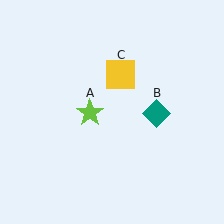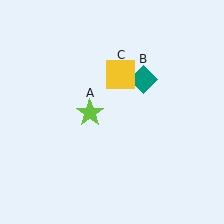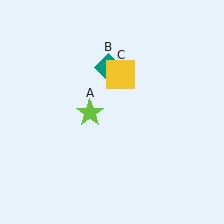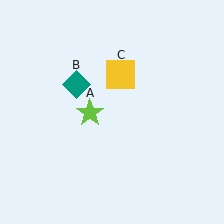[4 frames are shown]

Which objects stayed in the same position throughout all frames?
Lime star (object A) and yellow square (object C) remained stationary.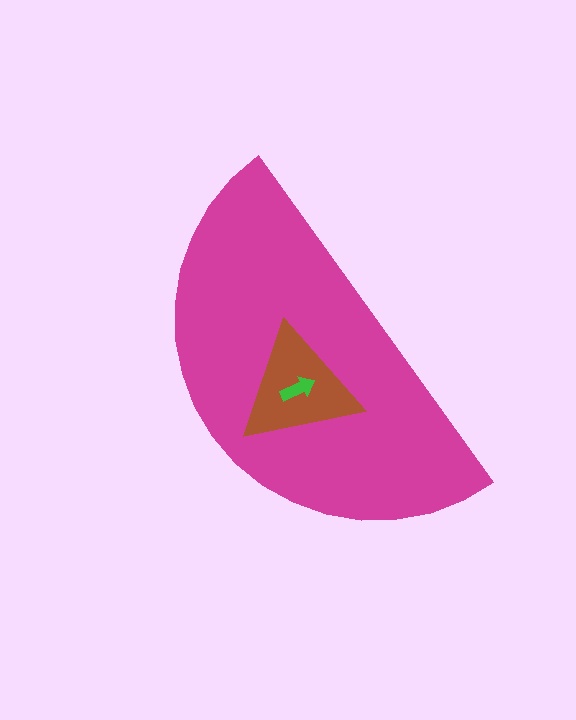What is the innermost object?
The green arrow.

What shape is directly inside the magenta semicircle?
The brown triangle.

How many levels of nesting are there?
3.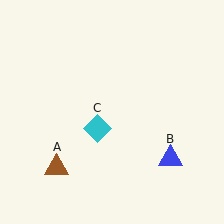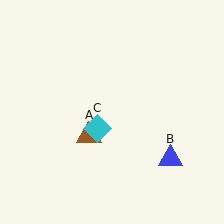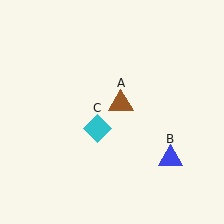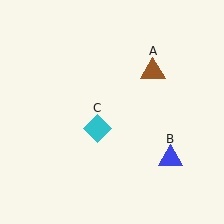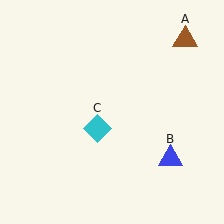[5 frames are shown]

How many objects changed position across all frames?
1 object changed position: brown triangle (object A).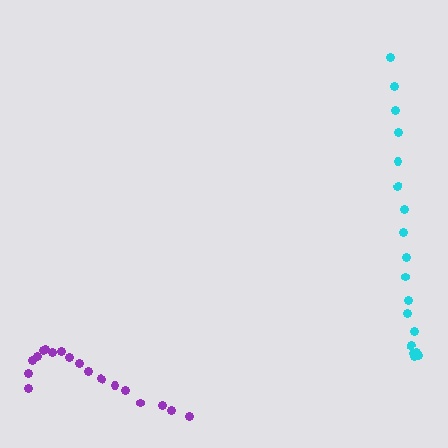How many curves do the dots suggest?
There are 2 distinct paths.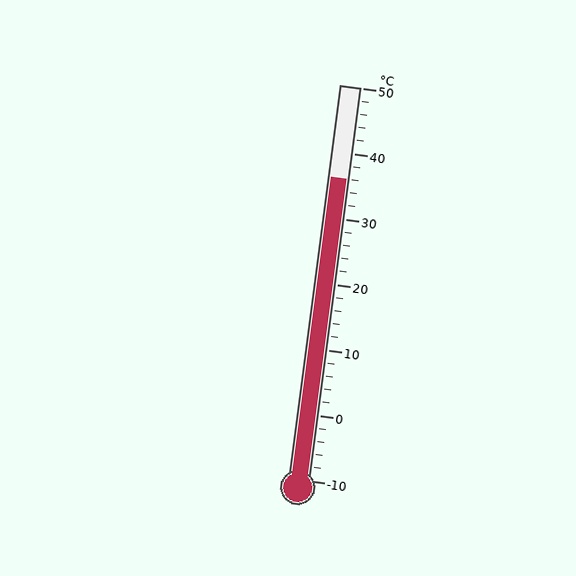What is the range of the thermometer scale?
The thermometer scale ranges from -10°C to 50°C.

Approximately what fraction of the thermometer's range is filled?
The thermometer is filled to approximately 75% of its range.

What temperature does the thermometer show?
The thermometer shows approximately 36°C.